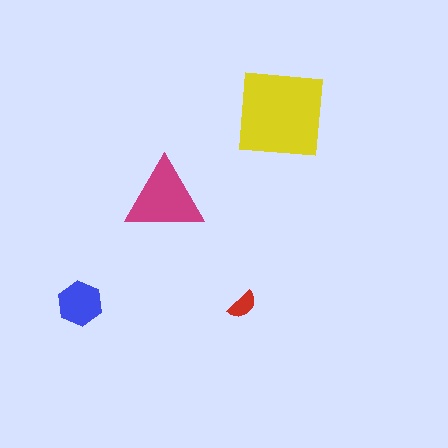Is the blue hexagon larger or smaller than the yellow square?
Smaller.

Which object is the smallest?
The red semicircle.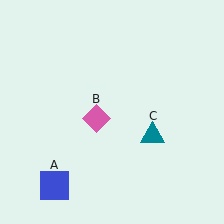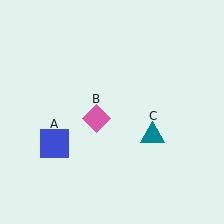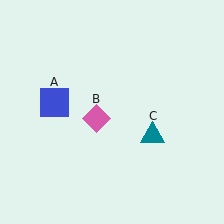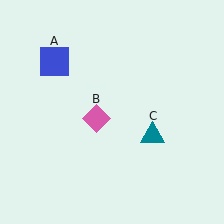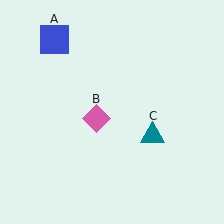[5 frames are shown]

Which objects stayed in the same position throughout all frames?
Pink diamond (object B) and teal triangle (object C) remained stationary.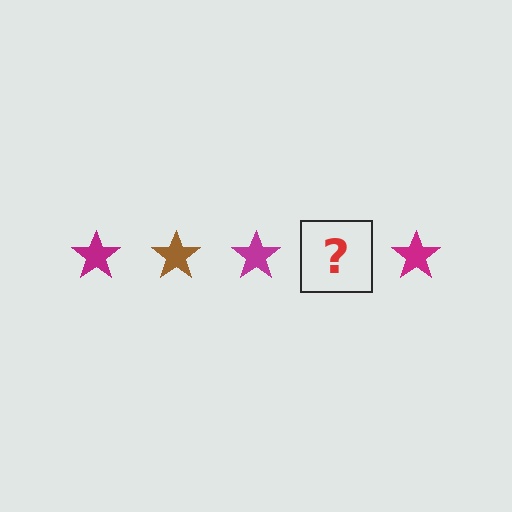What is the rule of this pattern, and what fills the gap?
The rule is that the pattern cycles through magenta, brown stars. The gap should be filled with a brown star.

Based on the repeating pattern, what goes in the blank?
The blank should be a brown star.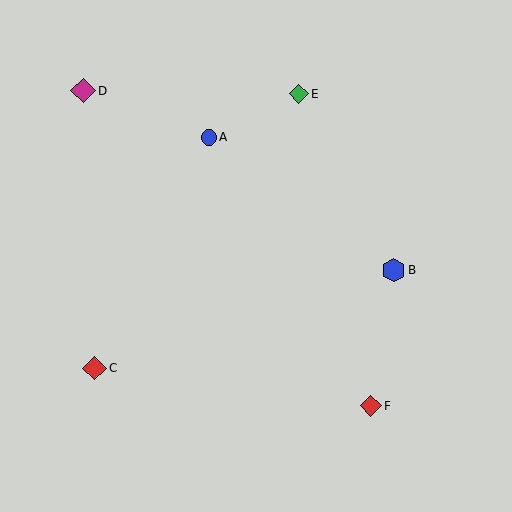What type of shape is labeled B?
Shape B is a blue hexagon.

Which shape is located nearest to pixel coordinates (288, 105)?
The green diamond (labeled E) at (299, 94) is nearest to that location.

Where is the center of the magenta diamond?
The center of the magenta diamond is at (83, 91).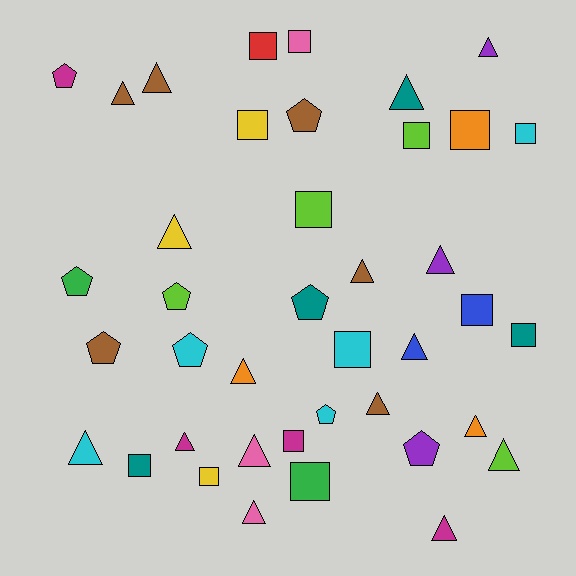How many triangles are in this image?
There are 17 triangles.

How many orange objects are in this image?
There are 3 orange objects.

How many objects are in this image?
There are 40 objects.